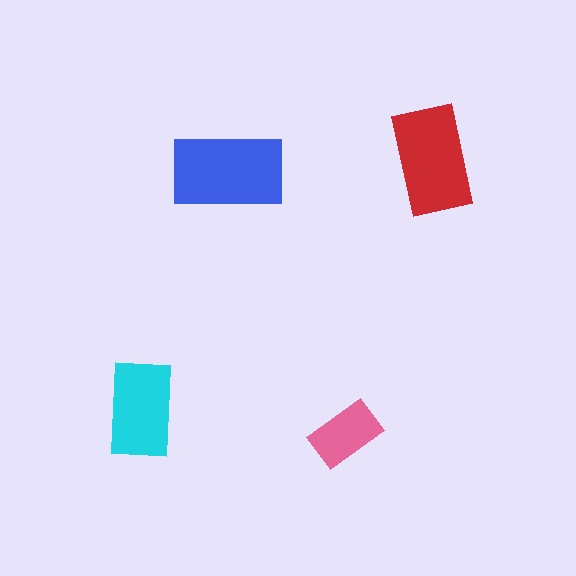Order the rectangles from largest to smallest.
the blue one, the red one, the cyan one, the pink one.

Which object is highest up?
The red rectangle is topmost.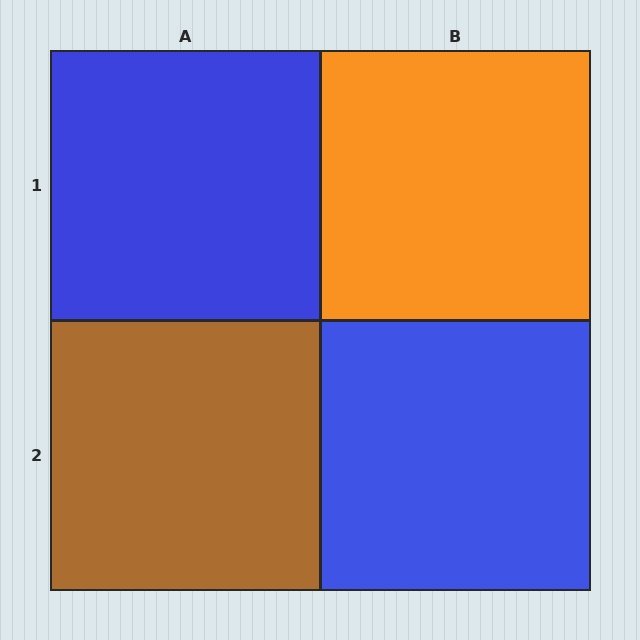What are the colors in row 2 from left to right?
Brown, blue.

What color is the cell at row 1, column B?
Orange.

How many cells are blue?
2 cells are blue.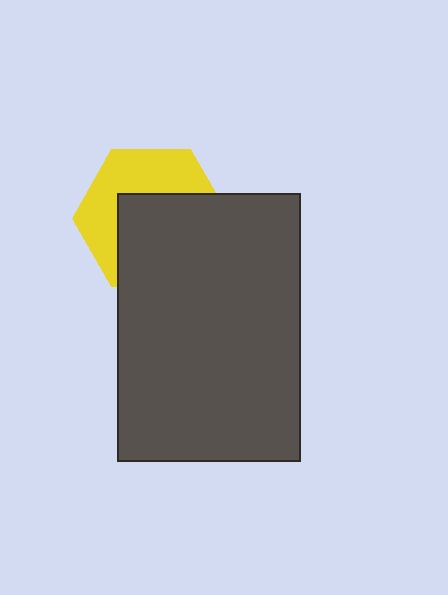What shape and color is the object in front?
The object in front is a dark gray rectangle.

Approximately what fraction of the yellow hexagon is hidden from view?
Roughly 55% of the yellow hexagon is hidden behind the dark gray rectangle.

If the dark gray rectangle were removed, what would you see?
You would see the complete yellow hexagon.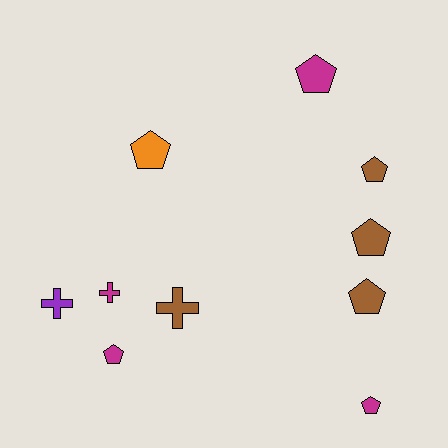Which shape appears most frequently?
Pentagon, with 7 objects.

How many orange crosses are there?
There are no orange crosses.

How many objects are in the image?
There are 10 objects.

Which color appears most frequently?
Magenta, with 4 objects.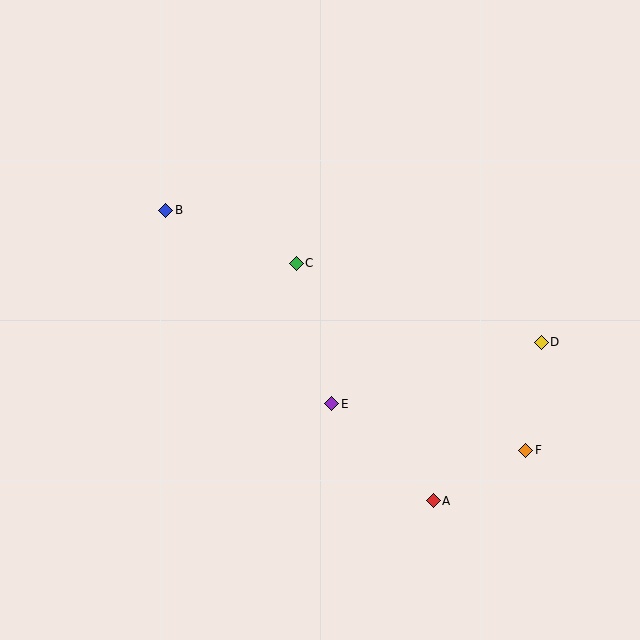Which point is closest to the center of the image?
Point C at (296, 263) is closest to the center.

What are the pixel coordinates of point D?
Point D is at (541, 342).